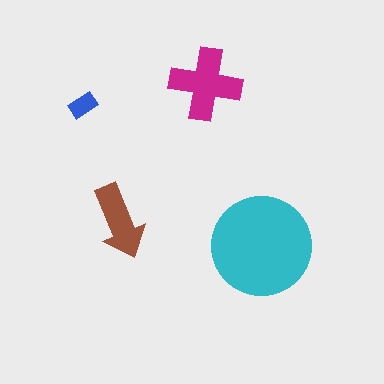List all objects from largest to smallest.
The cyan circle, the magenta cross, the brown arrow, the blue rectangle.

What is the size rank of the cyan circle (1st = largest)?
1st.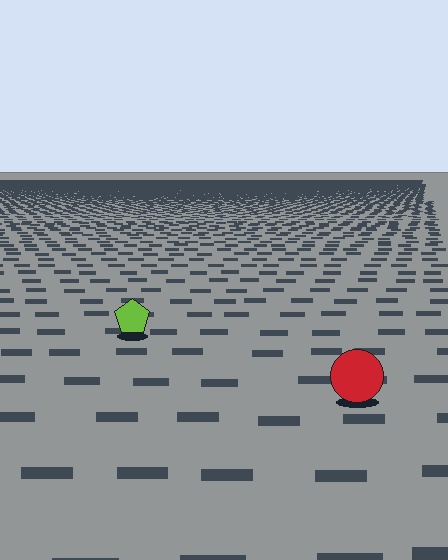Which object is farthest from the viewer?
The lime pentagon is farthest from the viewer. It appears smaller and the ground texture around it is denser.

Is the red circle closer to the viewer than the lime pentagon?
Yes. The red circle is closer — you can tell from the texture gradient: the ground texture is coarser near it.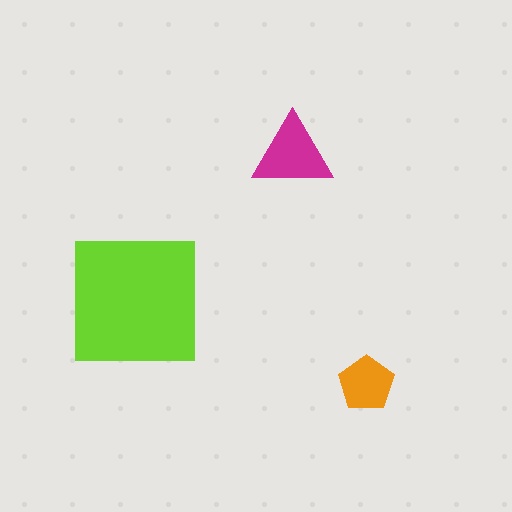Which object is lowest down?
The orange pentagon is bottommost.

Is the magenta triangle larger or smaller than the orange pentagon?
Larger.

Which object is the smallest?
The orange pentagon.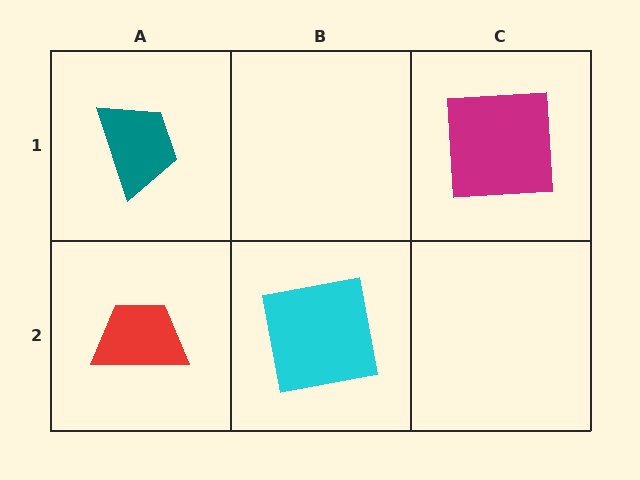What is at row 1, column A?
A teal trapezoid.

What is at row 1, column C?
A magenta square.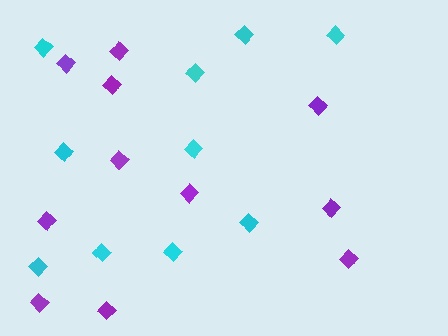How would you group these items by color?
There are 2 groups: one group of cyan diamonds (10) and one group of purple diamonds (11).